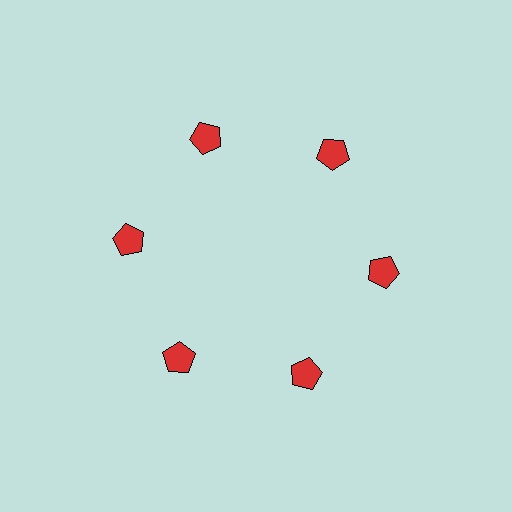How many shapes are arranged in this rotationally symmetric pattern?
There are 6 shapes, arranged in 6 groups of 1.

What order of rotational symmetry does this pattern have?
This pattern has 6-fold rotational symmetry.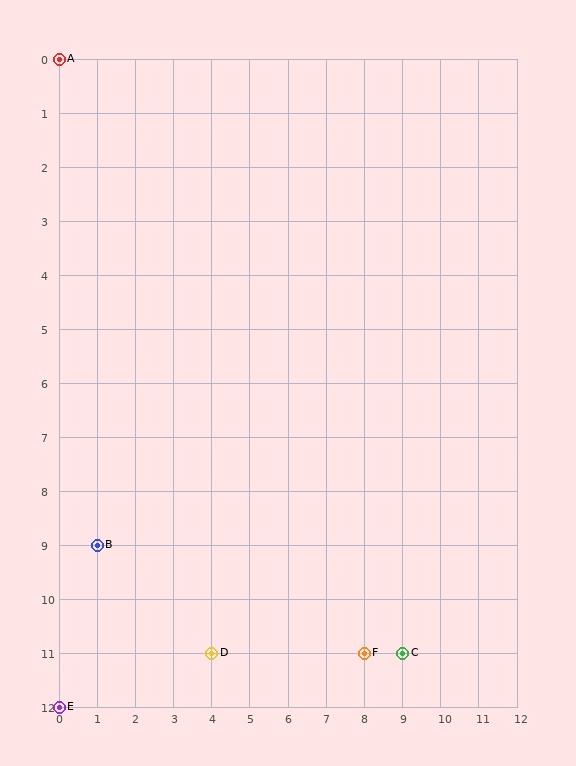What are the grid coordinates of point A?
Point A is at grid coordinates (0, 0).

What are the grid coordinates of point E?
Point E is at grid coordinates (0, 12).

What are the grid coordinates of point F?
Point F is at grid coordinates (8, 11).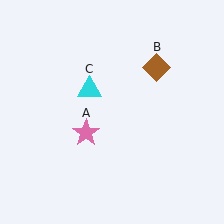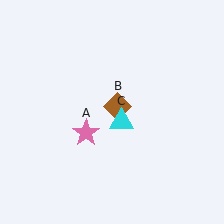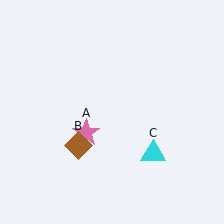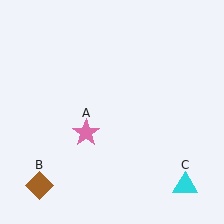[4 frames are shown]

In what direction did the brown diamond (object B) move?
The brown diamond (object B) moved down and to the left.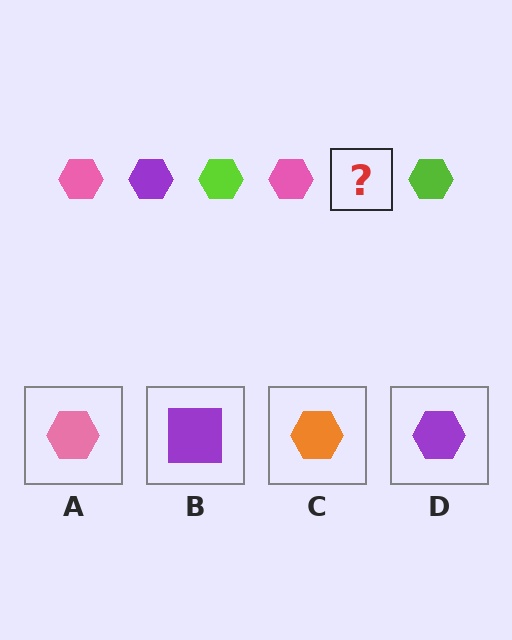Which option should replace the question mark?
Option D.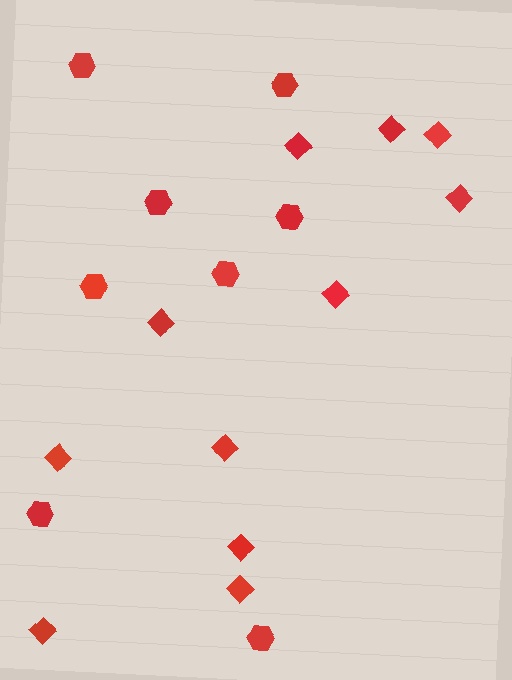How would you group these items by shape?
There are 2 groups: one group of diamonds (11) and one group of hexagons (8).